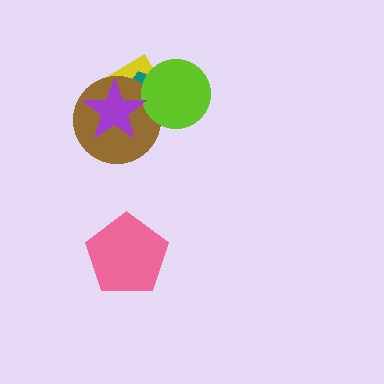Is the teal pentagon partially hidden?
Yes, it is partially covered by another shape.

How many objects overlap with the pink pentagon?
0 objects overlap with the pink pentagon.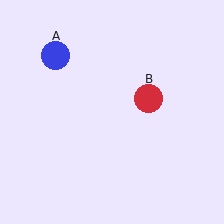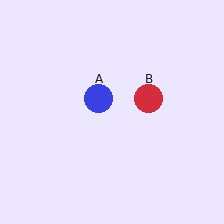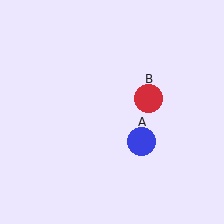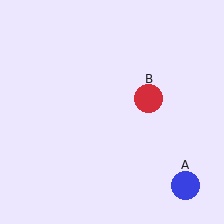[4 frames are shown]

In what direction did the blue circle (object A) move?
The blue circle (object A) moved down and to the right.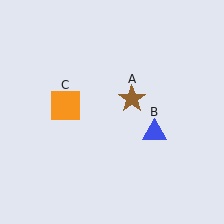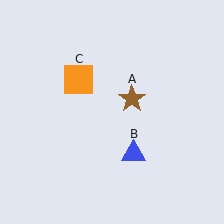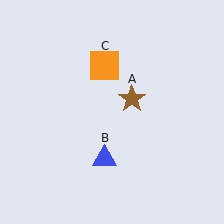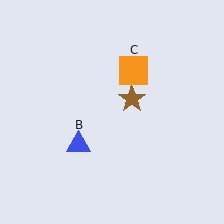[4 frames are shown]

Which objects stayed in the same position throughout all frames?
Brown star (object A) remained stationary.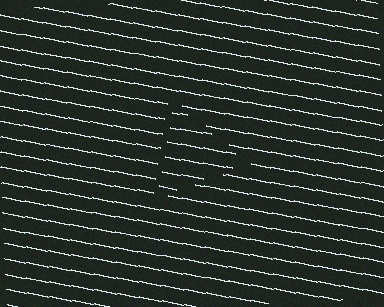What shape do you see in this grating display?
An illusory triangle. The interior of the shape contains the same grating, shifted by half a period — the contour is defined by the phase discontinuity where line-ends from the inner and outer gratings abut.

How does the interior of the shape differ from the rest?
The interior of the shape contains the same grating, shifted by half a period — the contour is defined by the phase discontinuity where line-ends from the inner and outer gratings abut.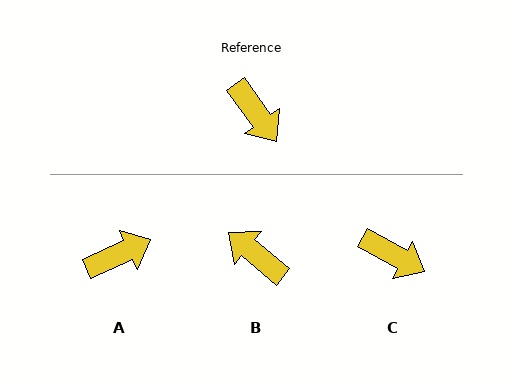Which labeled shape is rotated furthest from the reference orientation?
B, about 165 degrees away.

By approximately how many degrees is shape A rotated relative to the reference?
Approximately 79 degrees counter-clockwise.